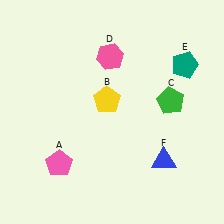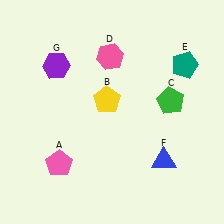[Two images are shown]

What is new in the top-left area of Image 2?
A purple hexagon (G) was added in the top-left area of Image 2.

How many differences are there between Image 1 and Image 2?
There is 1 difference between the two images.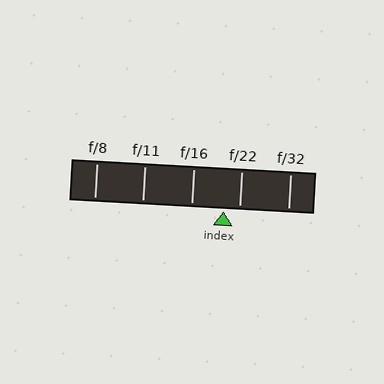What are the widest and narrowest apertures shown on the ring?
The widest aperture shown is f/8 and the narrowest is f/32.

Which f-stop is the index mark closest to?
The index mark is closest to f/22.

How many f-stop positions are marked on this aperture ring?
There are 5 f-stop positions marked.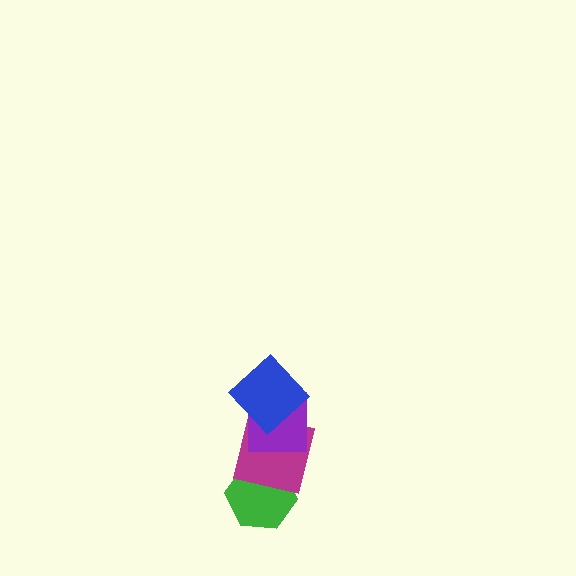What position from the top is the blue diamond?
The blue diamond is 1st from the top.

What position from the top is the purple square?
The purple square is 2nd from the top.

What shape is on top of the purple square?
The blue diamond is on top of the purple square.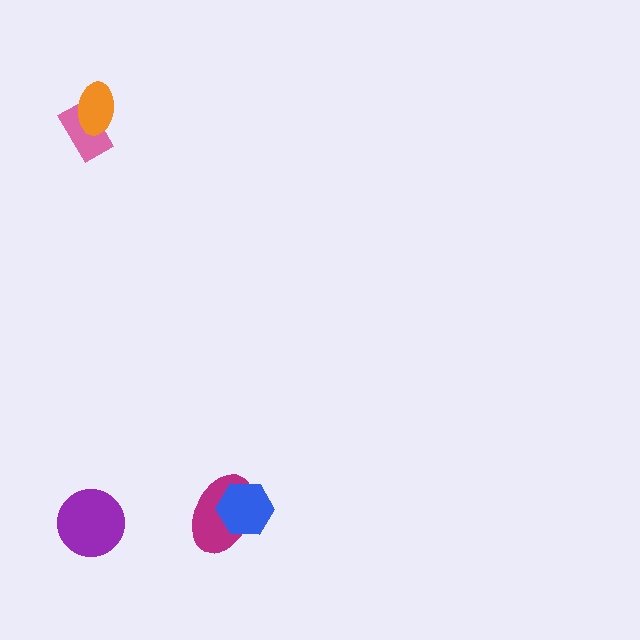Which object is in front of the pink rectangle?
The orange ellipse is in front of the pink rectangle.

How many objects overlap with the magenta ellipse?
1 object overlaps with the magenta ellipse.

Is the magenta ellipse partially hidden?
Yes, it is partially covered by another shape.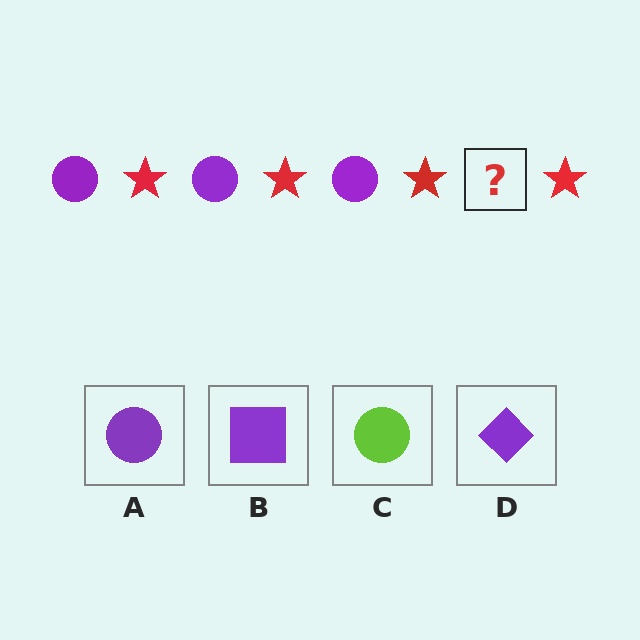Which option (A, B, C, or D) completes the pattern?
A.